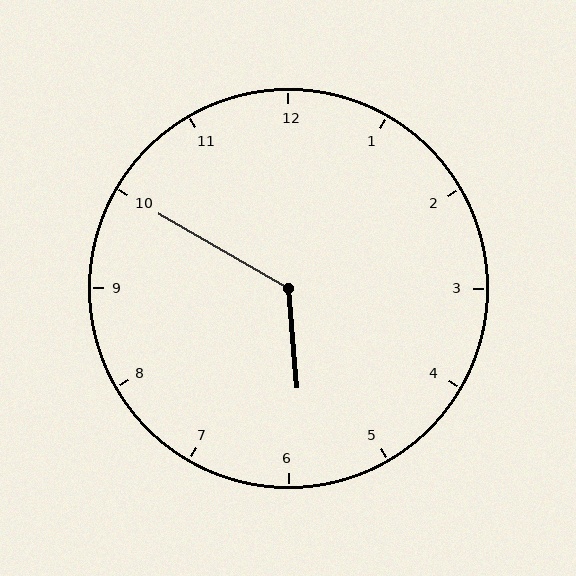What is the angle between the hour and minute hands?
Approximately 125 degrees.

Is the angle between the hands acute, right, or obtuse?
It is obtuse.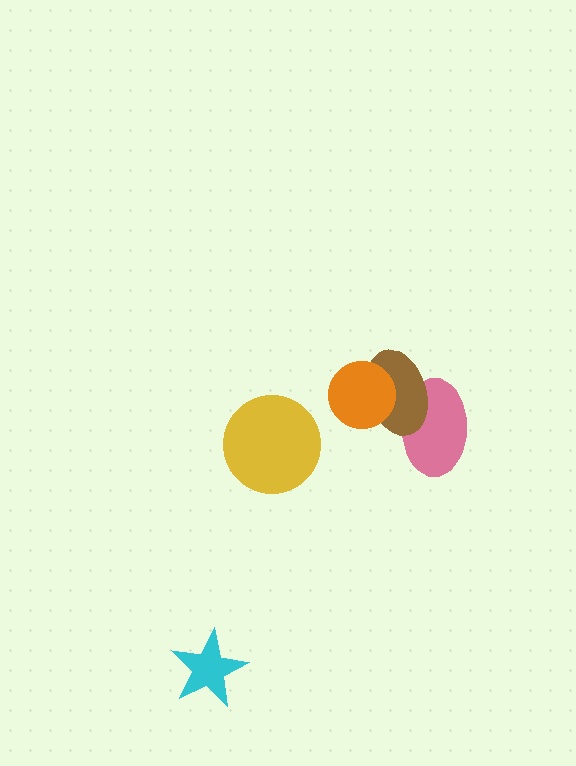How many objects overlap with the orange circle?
1 object overlaps with the orange circle.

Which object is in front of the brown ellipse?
The orange circle is in front of the brown ellipse.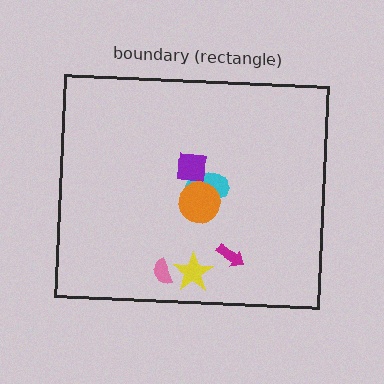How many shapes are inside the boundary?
6 inside, 0 outside.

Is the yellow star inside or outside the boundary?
Inside.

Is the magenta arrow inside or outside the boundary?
Inside.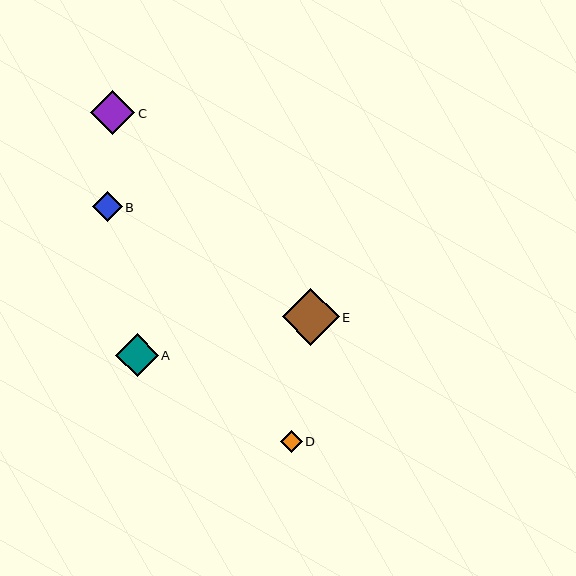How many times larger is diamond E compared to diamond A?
Diamond E is approximately 1.3 times the size of diamond A.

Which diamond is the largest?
Diamond E is the largest with a size of approximately 57 pixels.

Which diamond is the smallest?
Diamond D is the smallest with a size of approximately 21 pixels.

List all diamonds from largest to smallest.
From largest to smallest: E, C, A, B, D.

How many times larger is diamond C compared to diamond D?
Diamond C is approximately 2.1 times the size of diamond D.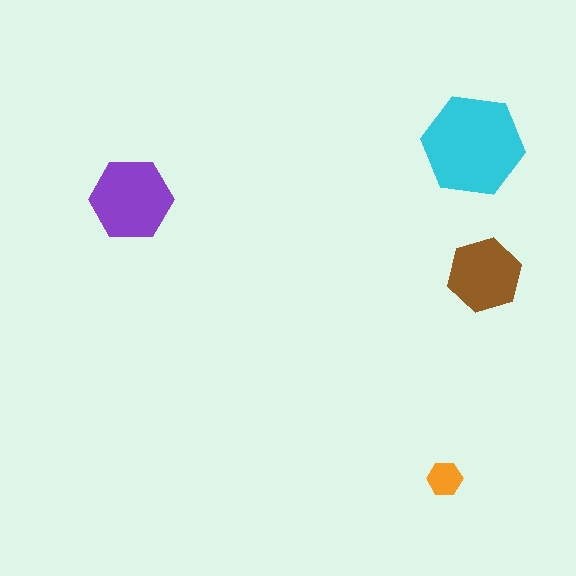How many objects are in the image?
There are 4 objects in the image.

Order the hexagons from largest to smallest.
the cyan one, the purple one, the brown one, the orange one.